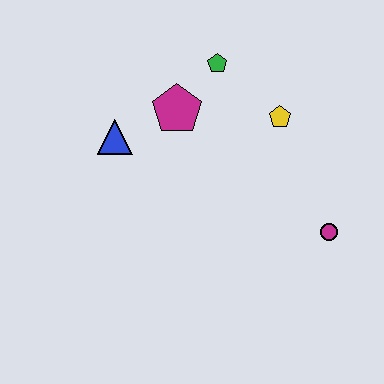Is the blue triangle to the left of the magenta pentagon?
Yes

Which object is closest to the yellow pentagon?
The green pentagon is closest to the yellow pentagon.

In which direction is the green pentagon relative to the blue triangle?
The green pentagon is to the right of the blue triangle.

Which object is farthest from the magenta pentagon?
The magenta circle is farthest from the magenta pentagon.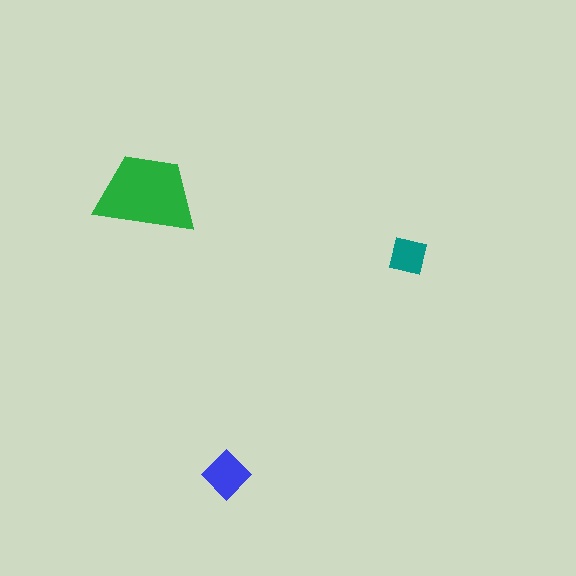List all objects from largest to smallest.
The green trapezoid, the blue diamond, the teal square.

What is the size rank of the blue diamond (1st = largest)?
2nd.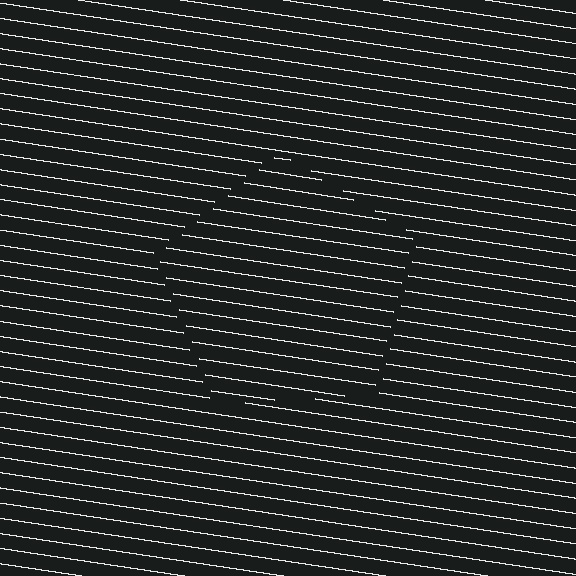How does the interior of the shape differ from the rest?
The interior of the shape contains the same grating, shifted by half a period — the contour is defined by the phase discontinuity where line-ends from the inner and outer gratings abut.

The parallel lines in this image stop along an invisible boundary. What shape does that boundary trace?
An illusory pentagon. The interior of the shape contains the same grating, shifted by half a period — the contour is defined by the phase discontinuity where line-ends from the inner and outer gratings abut.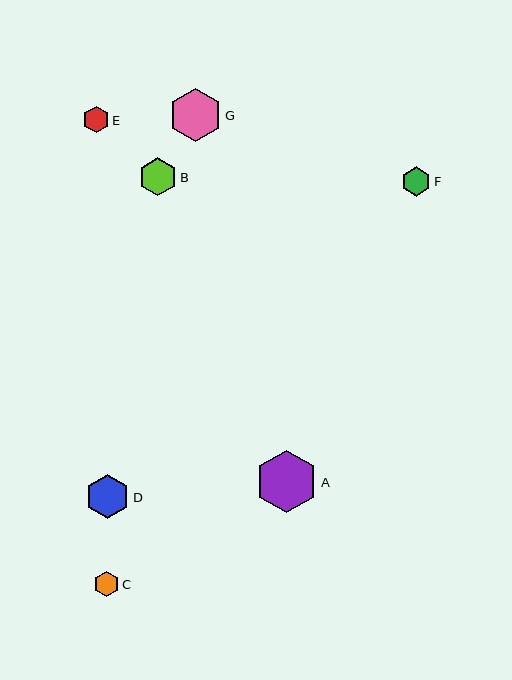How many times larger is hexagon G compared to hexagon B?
Hexagon G is approximately 1.4 times the size of hexagon B.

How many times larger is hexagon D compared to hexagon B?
Hexagon D is approximately 1.2 times the size of hexagon B.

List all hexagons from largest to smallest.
From largest to smallest: A, G, D, B, F, E, C.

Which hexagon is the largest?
Hexagon A is the largest with a size of approximately 63 pixels.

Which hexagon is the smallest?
Hexagon C is the smallest with a size of approximately 25 pixels.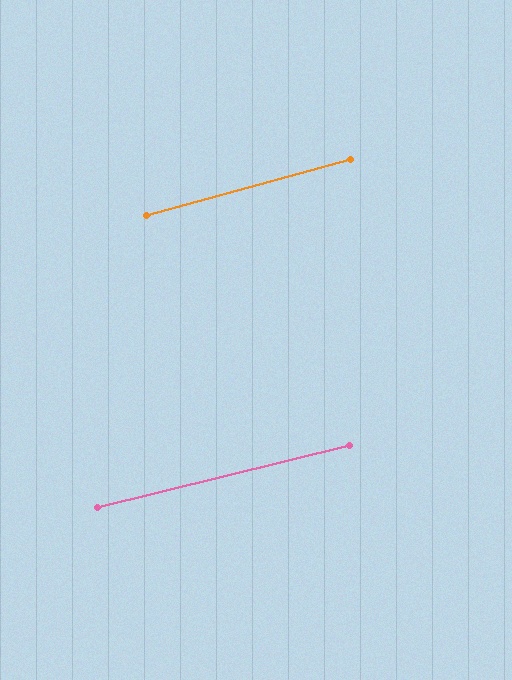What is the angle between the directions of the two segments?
Approximately 2 degrees.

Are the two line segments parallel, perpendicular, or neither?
Parallel — their directions differ by only 1.5°.